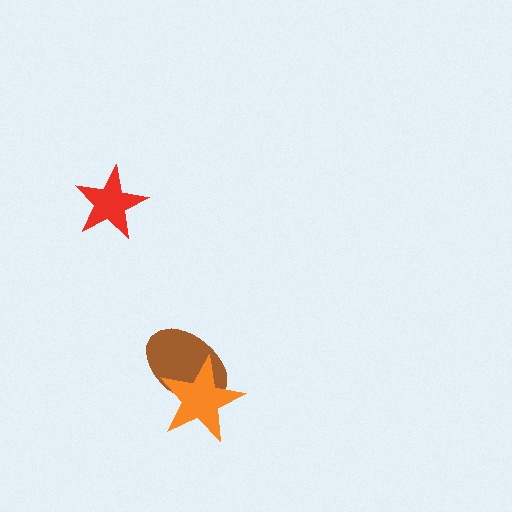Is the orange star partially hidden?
No, no other shape covers it.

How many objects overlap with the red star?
0 objects overlap with the red star.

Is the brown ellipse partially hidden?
Yes, it is partially covered by another shape.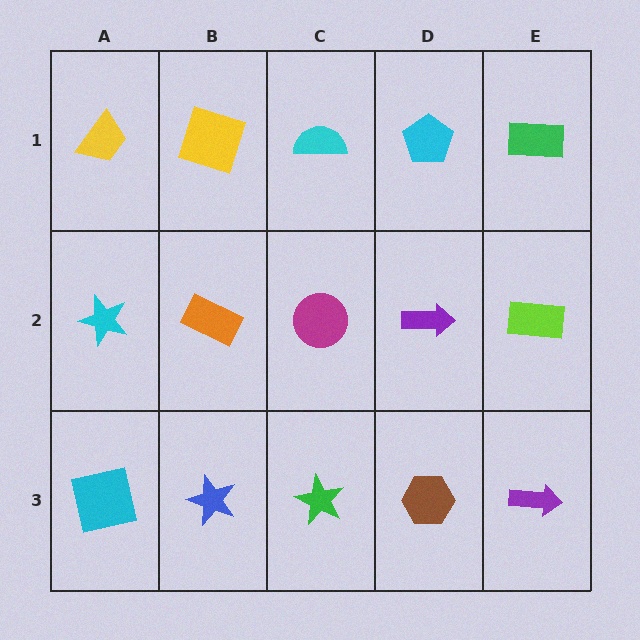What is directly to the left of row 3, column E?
A brown hexagon.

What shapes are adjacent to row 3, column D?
A purple arrow (row 2, column D), a green star (row 3, column C), a purple arrow (row 3, column E).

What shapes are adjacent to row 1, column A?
A cyan star (row 2, column A), a yellow square (row 1, column B).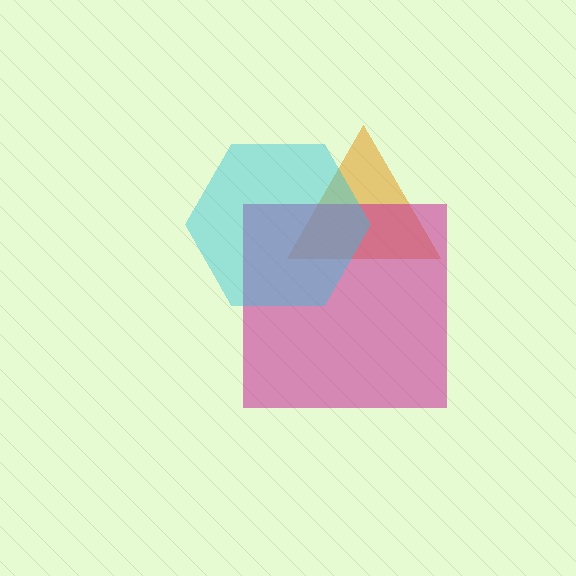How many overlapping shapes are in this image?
There are 3 overlapping shapes in the image.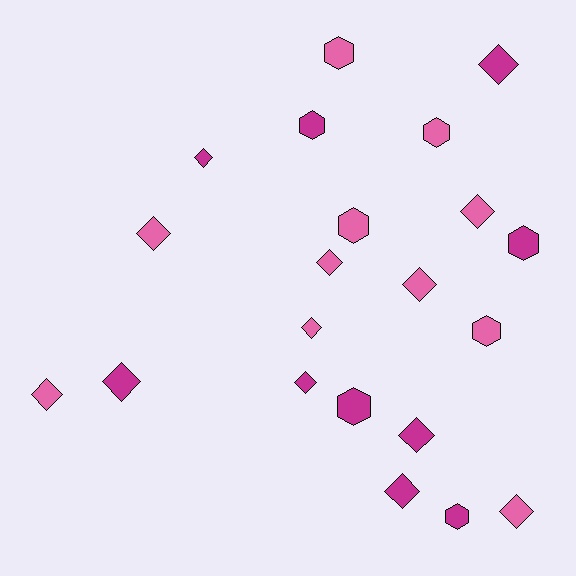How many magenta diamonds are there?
There are 6 magenta diamonds.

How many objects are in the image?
There are 21 objects.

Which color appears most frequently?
Pink, with 11 objects.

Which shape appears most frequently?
Diamond, with 13 objects.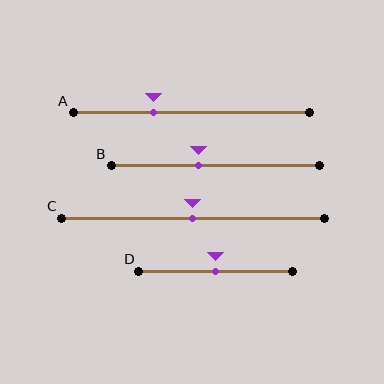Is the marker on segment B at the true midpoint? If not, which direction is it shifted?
No, the marker on segment B is shifted to the left by about 8% of the segment length.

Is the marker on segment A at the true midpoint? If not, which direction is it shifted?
No, the marker on segment A is shifted to the left by about 16% of the segment length.